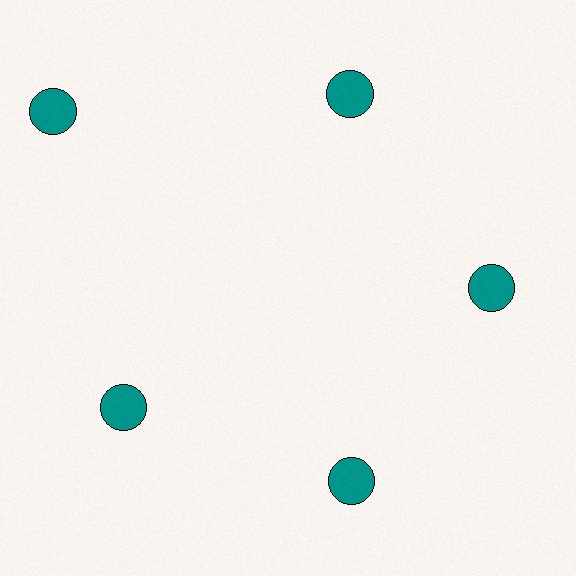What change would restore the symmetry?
The symmetry would be restored by moving it inward, back onto the ring so that all 5 circles sit at equal angles and equal distance from the center.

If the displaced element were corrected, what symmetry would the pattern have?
It would have 5-fold rotational symmetry — the pattern would map onto itself every 72 degrees.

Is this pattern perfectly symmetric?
No. The 5 teal circles are arranged in a ring, but one element near the 10 o'clock position is pushed outward from the center, breaking the 5-fold rotational symmetry.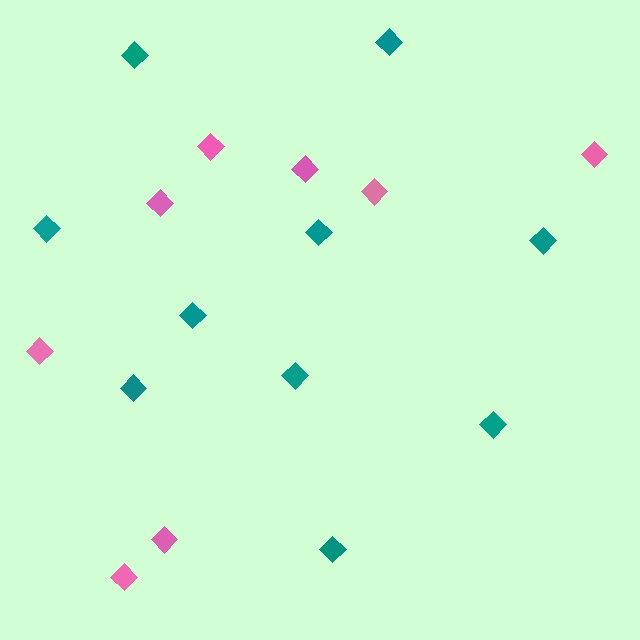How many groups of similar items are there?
There are 2 groups: one group of pink diamonds (8) and one group of teal diamonds (10).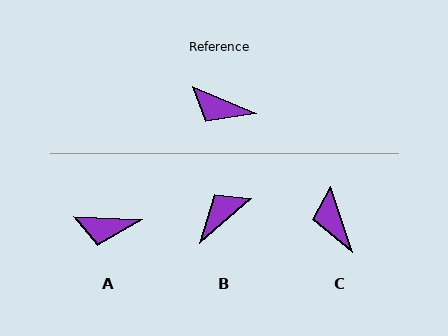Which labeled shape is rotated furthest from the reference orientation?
B, about 117 degrees away.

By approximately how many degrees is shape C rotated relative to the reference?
Approximately 49 degrees clockwise.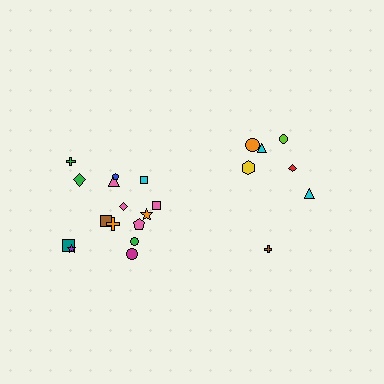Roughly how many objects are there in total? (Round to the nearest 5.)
Roughly 20 objects in total.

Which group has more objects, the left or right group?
The left group.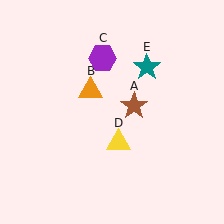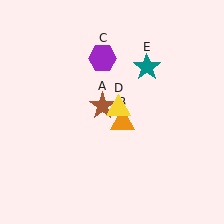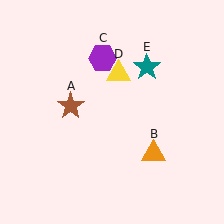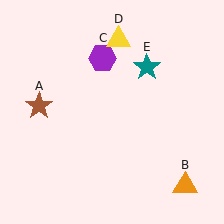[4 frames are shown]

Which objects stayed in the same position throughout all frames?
Purple hexagon (object C) and teal star (object E) remained stationary.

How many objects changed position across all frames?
3 objects changed position: brown star (object A), orange triangle (object B), yellow triangle (object D).